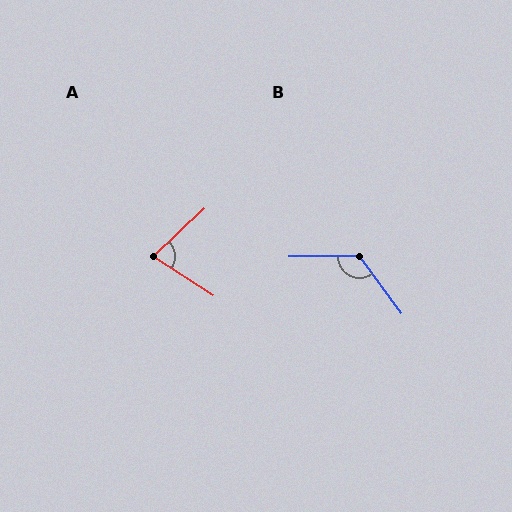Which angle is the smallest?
A, at approximately 76 degrees.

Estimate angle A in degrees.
Approximately 76 degrees.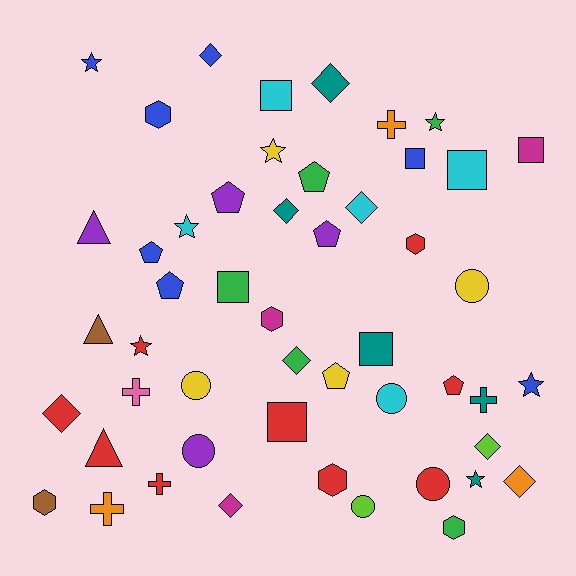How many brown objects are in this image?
There are 2 brown objects.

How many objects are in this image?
There are 50 objects.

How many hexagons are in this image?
There are 6 hexagons.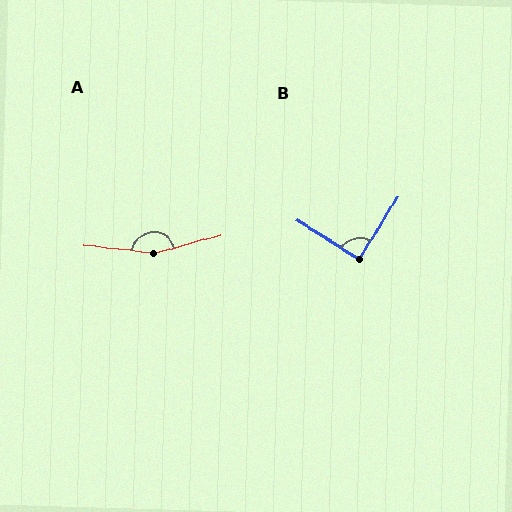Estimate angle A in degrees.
Approximately 159 degrees.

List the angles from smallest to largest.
B (89°), A (159°).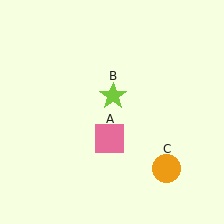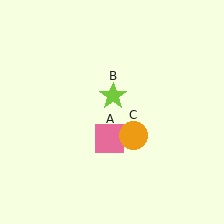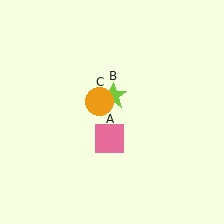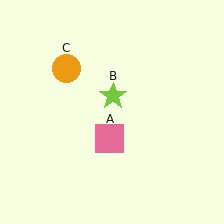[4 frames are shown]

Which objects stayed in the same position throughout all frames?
Pink square (object A) and lime star (object B) remained stationary.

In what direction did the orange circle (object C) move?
The orange circle (object C) moved up and to the left.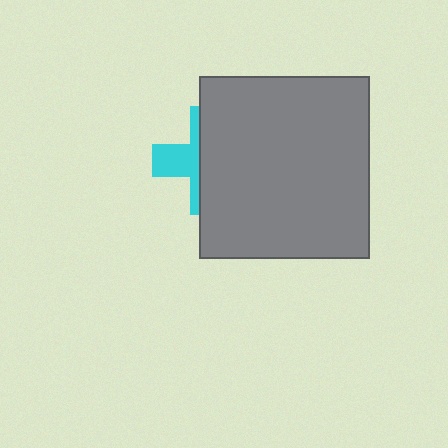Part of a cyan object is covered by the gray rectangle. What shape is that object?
It is a cross.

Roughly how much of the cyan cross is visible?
A small part of it is visible (roughly 38%).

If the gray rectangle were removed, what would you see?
You would see the complete cyan cross.